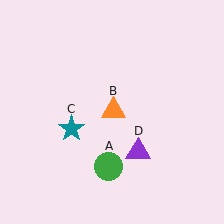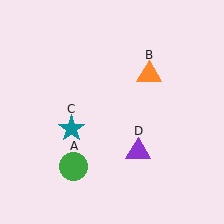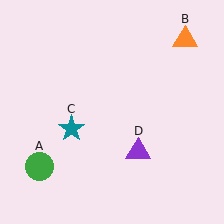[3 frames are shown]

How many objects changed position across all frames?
2 objects changed position: green circle (object A), orange triangle (object B).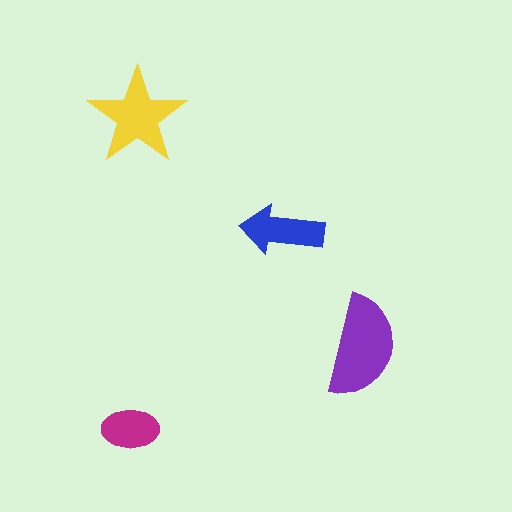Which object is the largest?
The purple semicircle.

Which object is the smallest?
The magenta ellipse.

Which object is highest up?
The yellow star is topmost.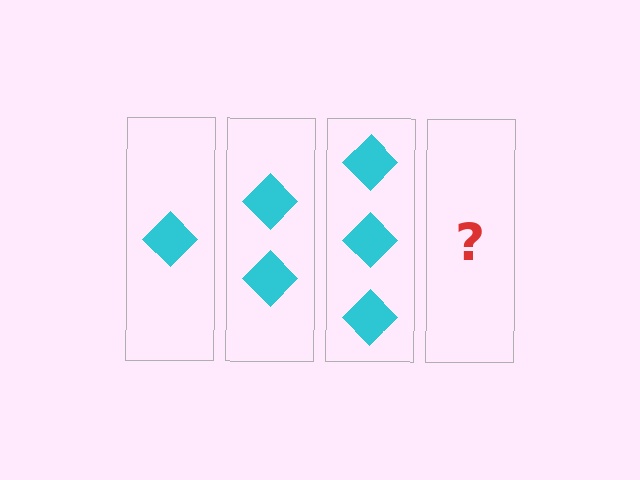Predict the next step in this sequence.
The next step is 4 diamonds.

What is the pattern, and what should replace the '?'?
The pattern is that each step adds one more diamond. The '?' should be 4 diamonds.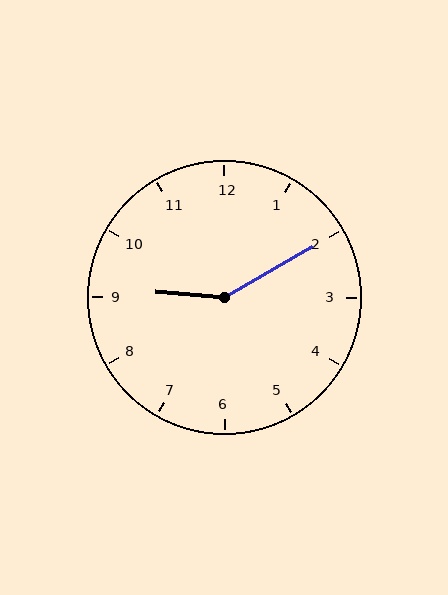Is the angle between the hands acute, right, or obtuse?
It is obtuse.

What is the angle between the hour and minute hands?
Approximately 145 degrees.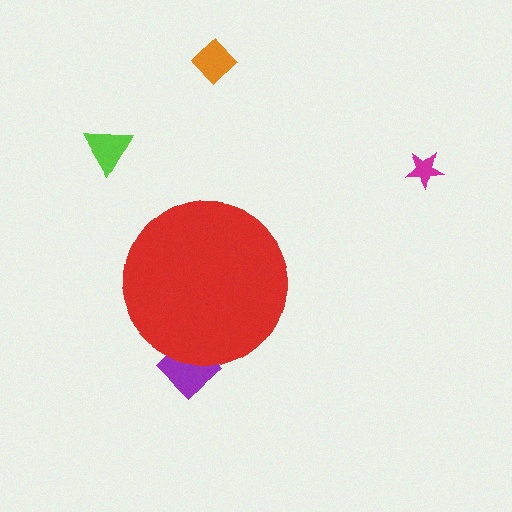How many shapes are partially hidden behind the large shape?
1 shape is partially hidden.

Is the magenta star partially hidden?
No, the magenta star is fully visible.